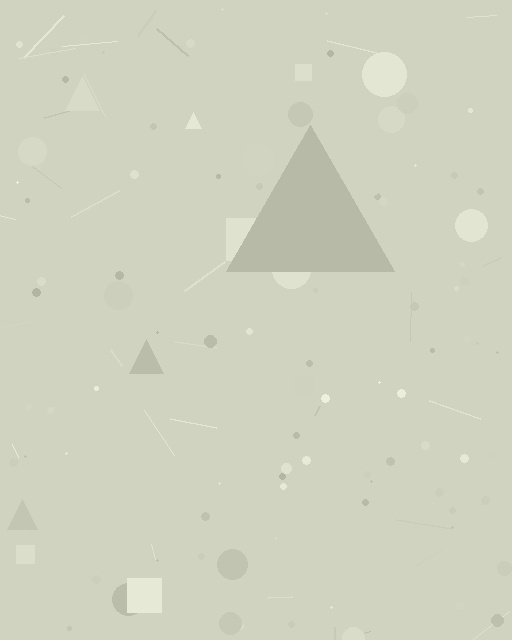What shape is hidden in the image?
A triangle is hidden in the image.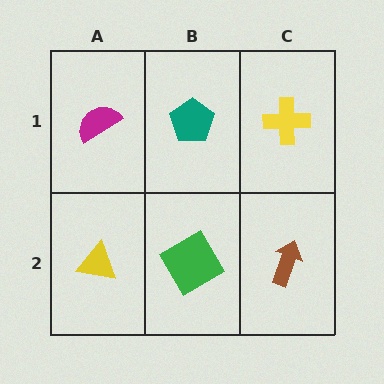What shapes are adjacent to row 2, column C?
A yellow cross (row 1, column C), a green square (row 2, column B).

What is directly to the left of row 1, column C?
A teal pentagon.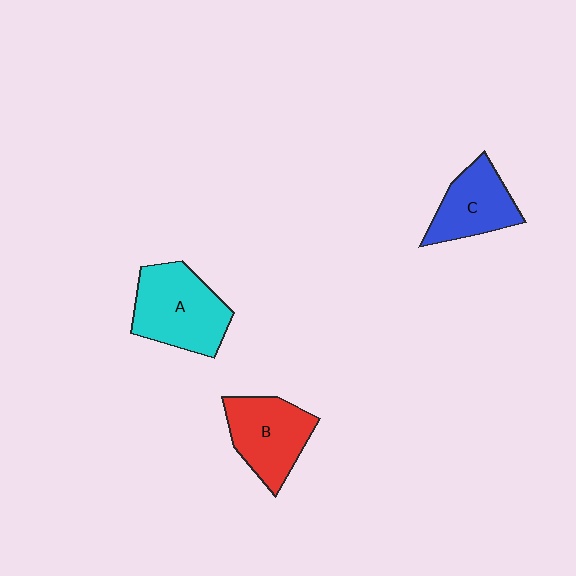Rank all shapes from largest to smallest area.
From largest to smallest: A (cyan), B (red), C (blue).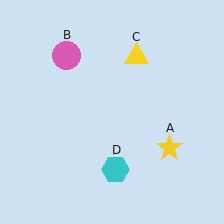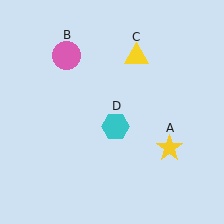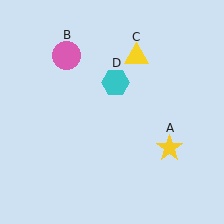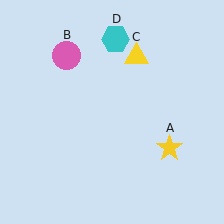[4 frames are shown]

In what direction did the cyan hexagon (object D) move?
The cyan hexagon (object D) moved up.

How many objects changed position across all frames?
1 object changed position: cyan hexagon (object D).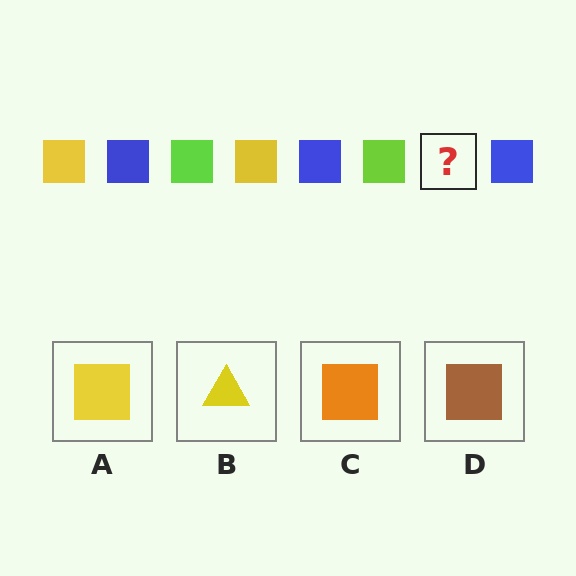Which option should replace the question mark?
Option A.